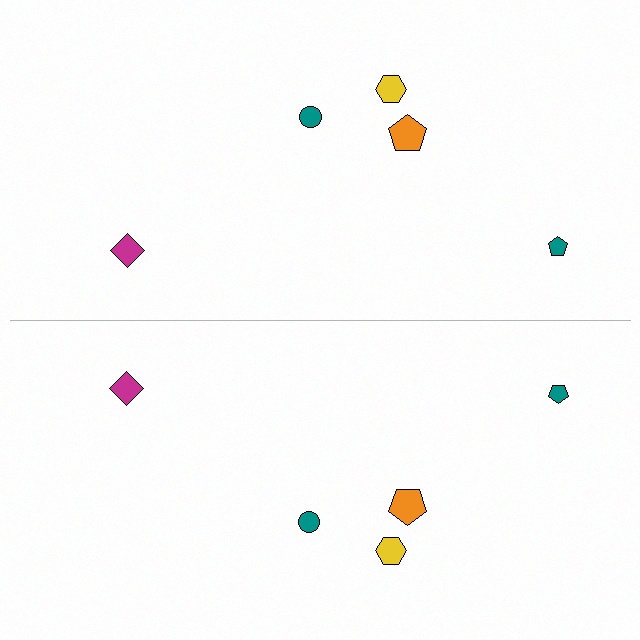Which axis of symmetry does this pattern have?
The pattern has a horizontal axis of symmetry running through the center of the image.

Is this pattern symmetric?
Yes, this pattern has bilateral (reflection) symmetry.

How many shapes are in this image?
There are 10 shapes in this image.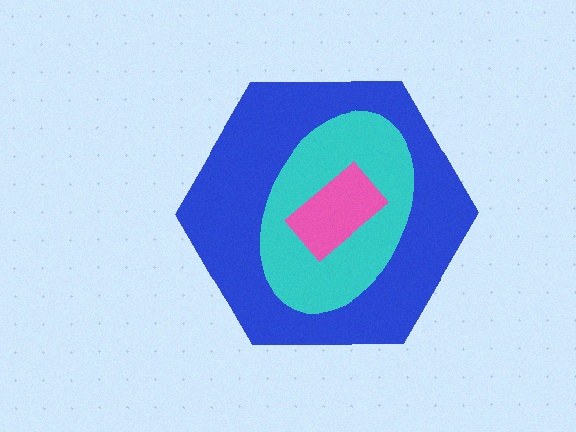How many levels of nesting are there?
3.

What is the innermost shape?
The pink rectangle.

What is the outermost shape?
The blue hexagon.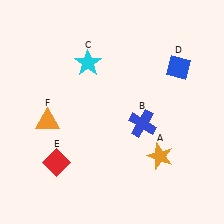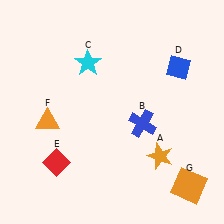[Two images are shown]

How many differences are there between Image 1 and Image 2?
There is 1 difference between the two images.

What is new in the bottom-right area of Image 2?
An orange square (G) was added in the bottom-right area of Image 2.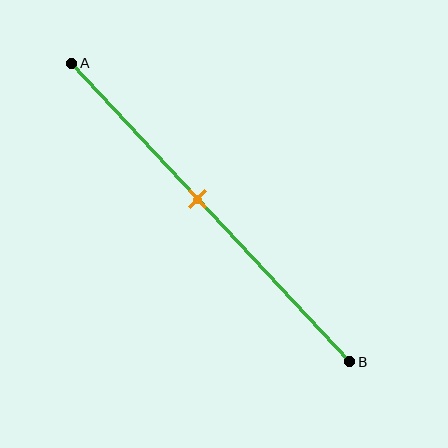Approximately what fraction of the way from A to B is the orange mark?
The orange mark is approximately 45% of the way from A to B.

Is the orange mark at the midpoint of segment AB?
No, the mark is at about 45% from A, not at the 50% midpoint.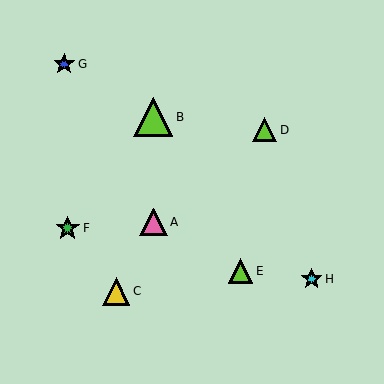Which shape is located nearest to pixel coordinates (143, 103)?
The lime triangle (labeled B) at (153, 117) is nearest to that location.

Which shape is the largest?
The lime triangle (labeled B) is the largest.